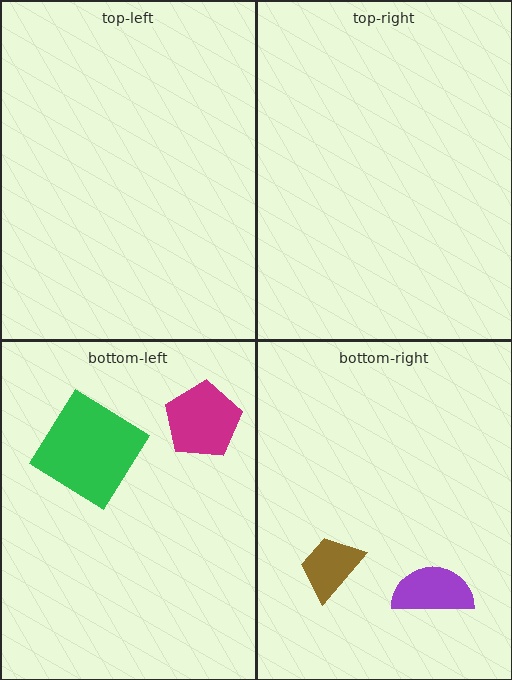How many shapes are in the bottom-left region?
2.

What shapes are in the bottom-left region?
The magenta pentagon, the green diamond.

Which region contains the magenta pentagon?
The bottom-left region.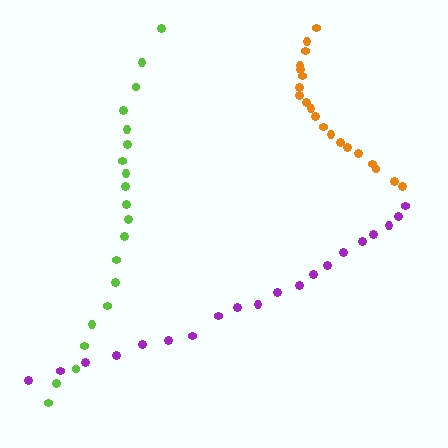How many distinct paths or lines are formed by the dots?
There are 3 distinct paths.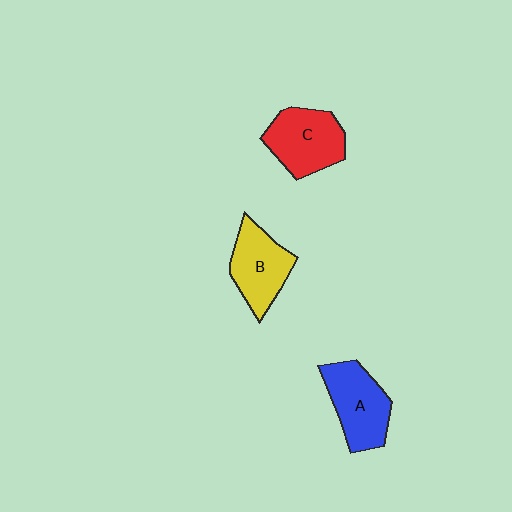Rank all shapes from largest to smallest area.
From largest to smallest: C (red), A (blue), B (yellow).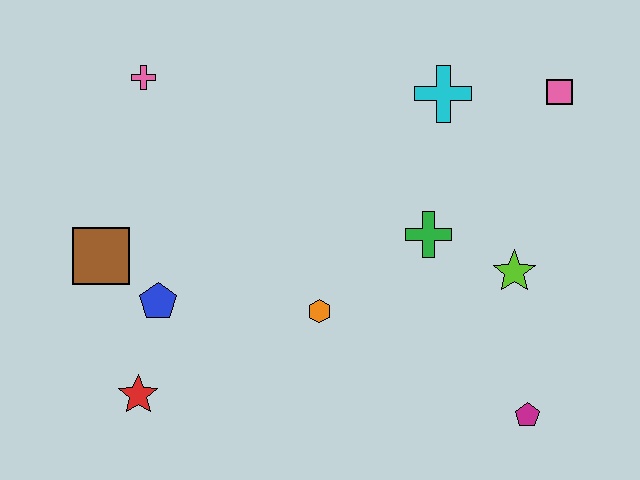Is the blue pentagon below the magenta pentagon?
No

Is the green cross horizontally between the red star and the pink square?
Yes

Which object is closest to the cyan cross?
The pink square is closest to the cyan cross.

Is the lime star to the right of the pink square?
No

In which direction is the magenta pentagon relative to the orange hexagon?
The magenta pentagon is to the right of the orange hexagon.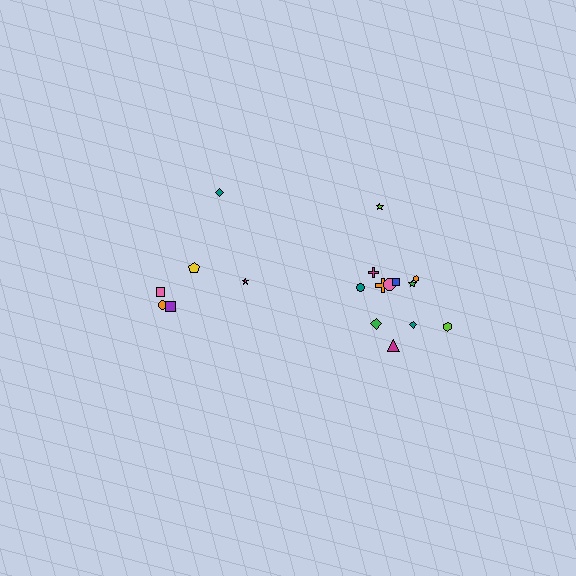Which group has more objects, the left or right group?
The right group.